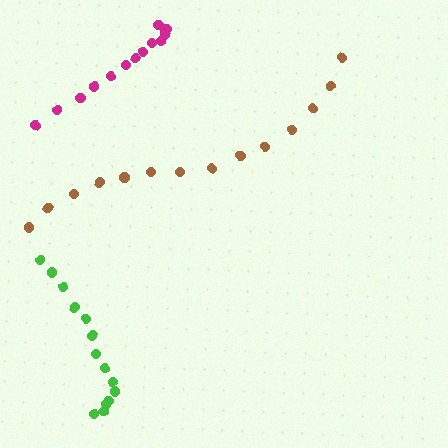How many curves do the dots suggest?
There are 3 distinct paths.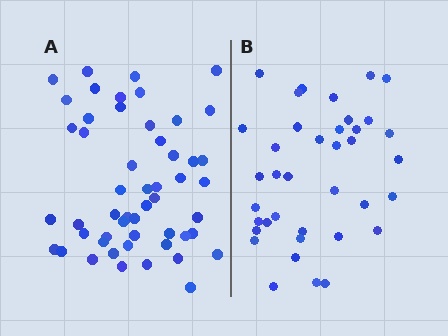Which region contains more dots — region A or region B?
Region A (the left region) has more dots.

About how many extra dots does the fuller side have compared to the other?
Region A has approximately 15 more dots than region B.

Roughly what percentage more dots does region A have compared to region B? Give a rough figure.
About 35% more.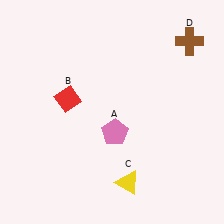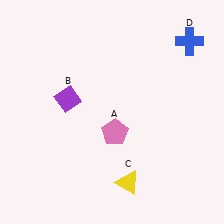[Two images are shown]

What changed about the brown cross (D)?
In Image 1, D is brown. In Image 2, it changed to blue.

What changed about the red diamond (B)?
In Image 1, B is red. In Image 2, it changed to purple.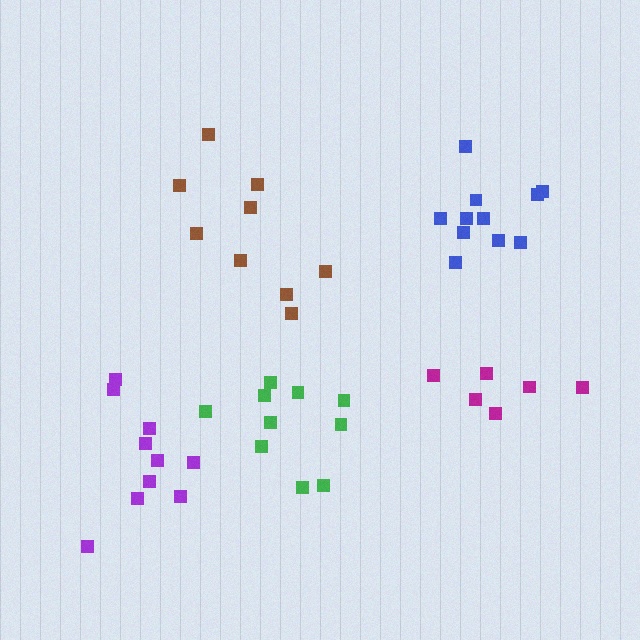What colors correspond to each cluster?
The clusters are colored: brown, green, purple, blue, magenta.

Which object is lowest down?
The purple cluster is bottommost.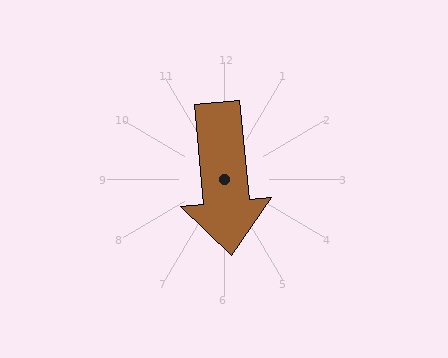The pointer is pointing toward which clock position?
Roughly 6 o'clock.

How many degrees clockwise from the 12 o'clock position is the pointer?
Approximately 175 degrees.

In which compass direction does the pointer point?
South.